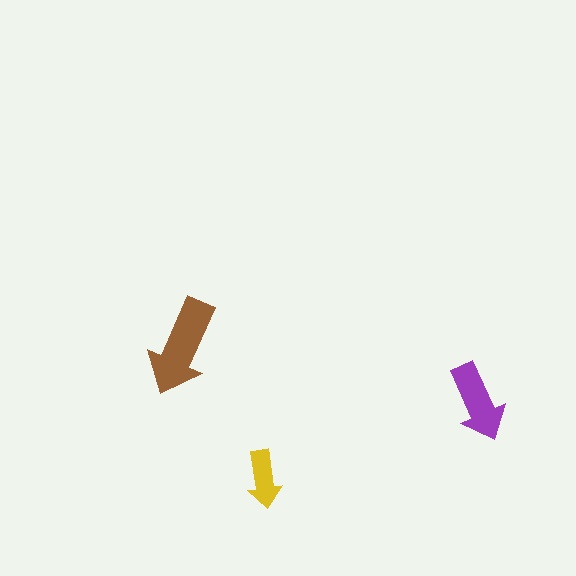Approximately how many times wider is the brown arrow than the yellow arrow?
About 1.5 times wider.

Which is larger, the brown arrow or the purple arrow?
The brown one.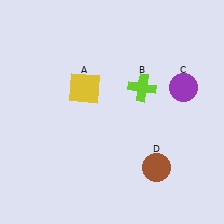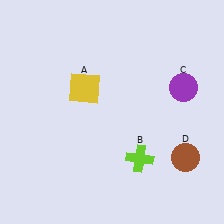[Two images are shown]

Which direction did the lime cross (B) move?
The lime cross (B) moved down.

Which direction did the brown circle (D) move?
The brown circle (D) moved right.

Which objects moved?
The objects that moved are: the lime cross (B), the brown circle (D).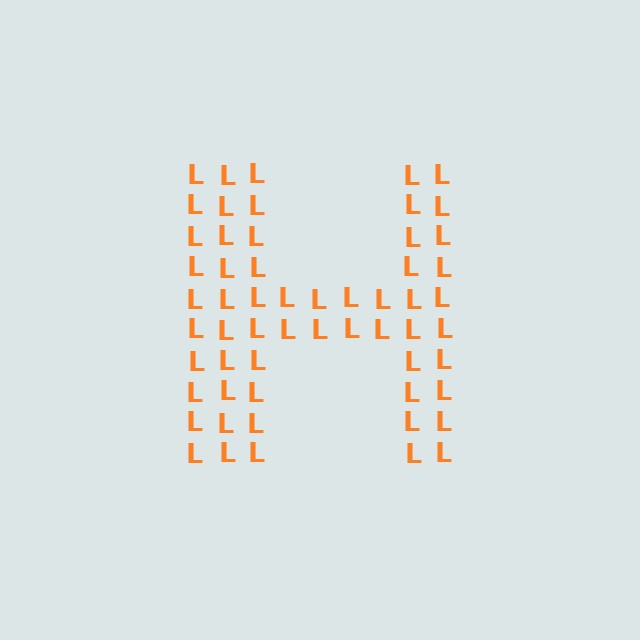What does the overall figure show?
The overall figure shows the letter H.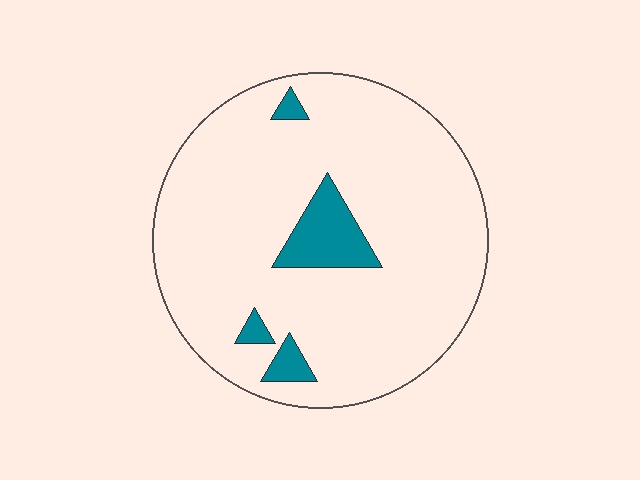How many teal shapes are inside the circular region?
4.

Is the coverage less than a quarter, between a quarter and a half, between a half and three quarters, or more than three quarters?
Less than a quarter.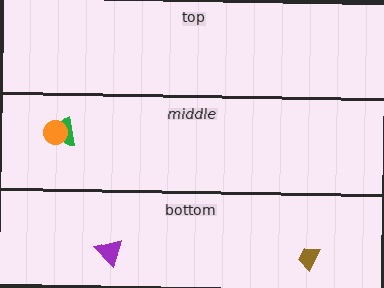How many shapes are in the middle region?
2.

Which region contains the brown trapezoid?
The bottom region.